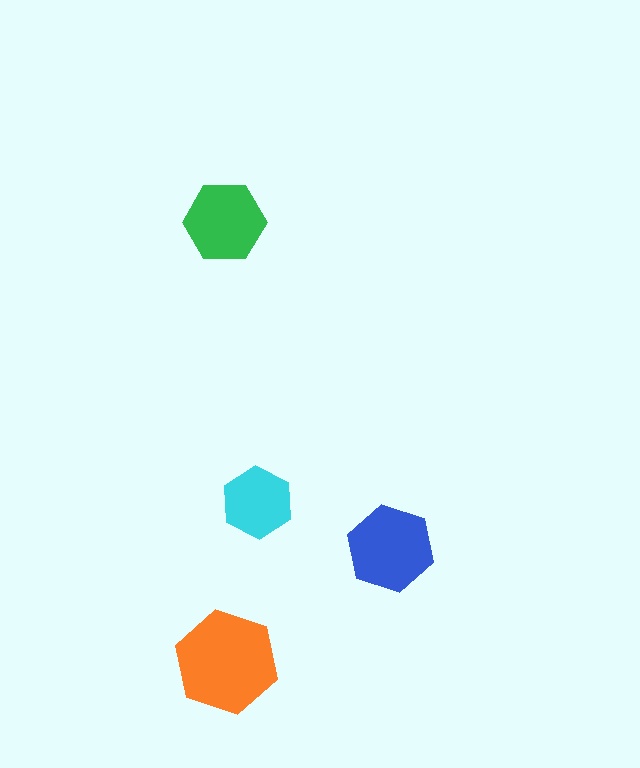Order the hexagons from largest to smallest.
the orange one, the blue one, the green one, the cyan one.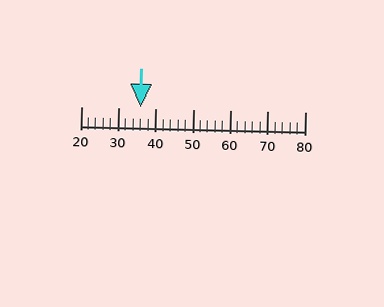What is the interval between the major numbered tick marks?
The major tick marks are spaced 10 units apart.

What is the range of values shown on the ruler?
The ruler shows values from 20 to 80.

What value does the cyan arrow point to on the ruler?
The cyan arrow points to approximately 36.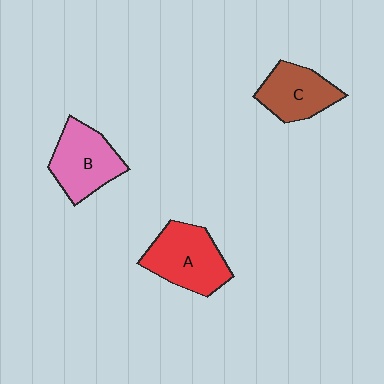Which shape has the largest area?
Shape A (red).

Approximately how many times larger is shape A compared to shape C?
Approximately 1.2 times.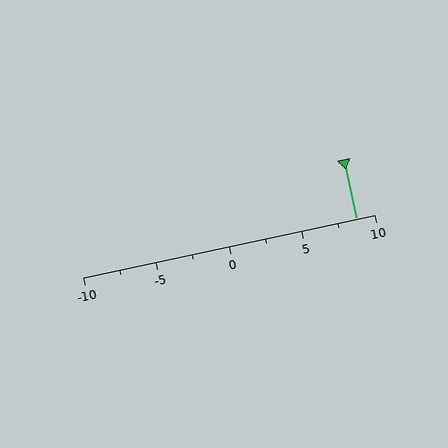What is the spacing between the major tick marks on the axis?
The major ticks are spaced 5 apart.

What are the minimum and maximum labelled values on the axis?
The axis runs from -10 to 10.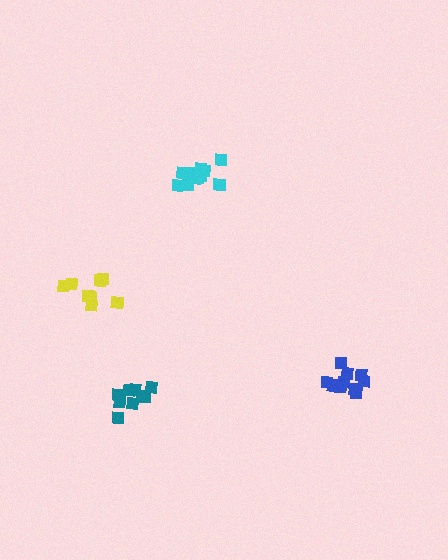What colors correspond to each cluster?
The clusters are colored: cyan, teal, blue, yellow.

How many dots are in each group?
Group 1: 13 dots, Group 2: 9 dots, Group 3: 10 dots, Group 4: 8 dots (40 total).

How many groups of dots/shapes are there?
There are 4 groups.